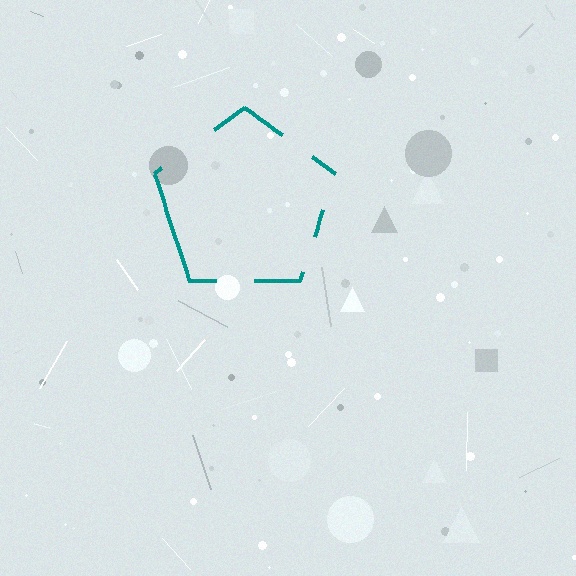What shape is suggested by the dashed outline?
The dashed outline suggests a pentagon.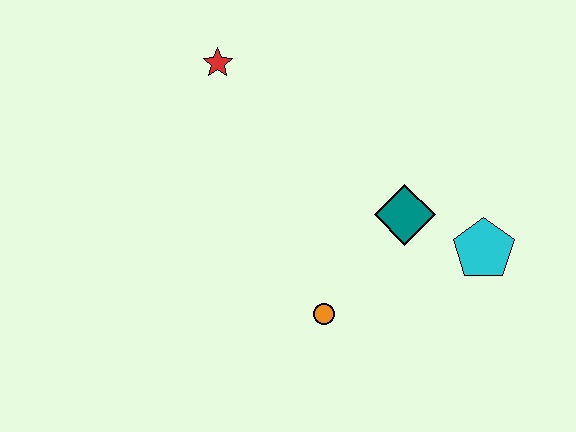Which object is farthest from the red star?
The cyan pentagon is farthest from the red star.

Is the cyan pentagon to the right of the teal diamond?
Yes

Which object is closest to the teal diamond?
The cyan pentagon is closest to the teal diamond.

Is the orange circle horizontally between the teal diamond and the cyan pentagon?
No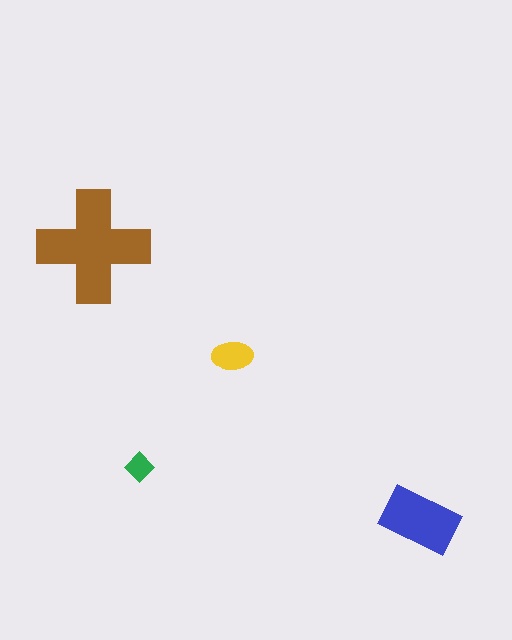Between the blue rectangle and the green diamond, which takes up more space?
The blue rectangle.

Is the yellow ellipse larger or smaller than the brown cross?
Smaller.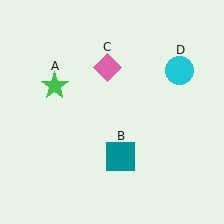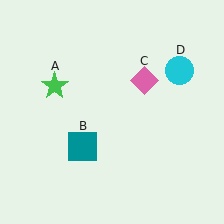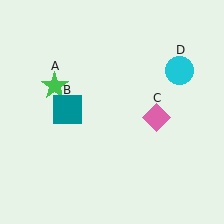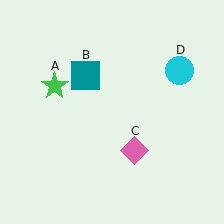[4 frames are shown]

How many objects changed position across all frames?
2 objects changed position: teal square (object B), pink diamond (object C).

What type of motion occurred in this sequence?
The teal square (object B), pink diamond (object C) rotated clockwise around the center of the scene.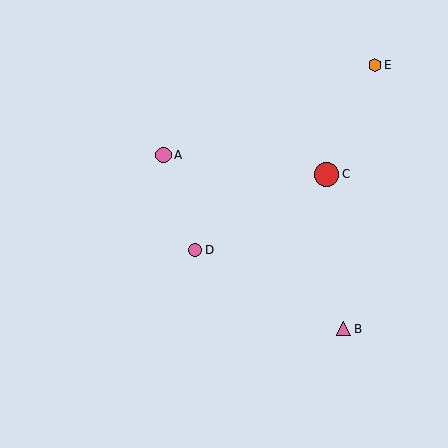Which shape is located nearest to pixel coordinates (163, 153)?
The pink circle (labeled A) at (164, 155) is nearest to that location.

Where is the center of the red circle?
The center of the red circle is at (326, 174).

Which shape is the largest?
The red circle (labeled C) is the largest.